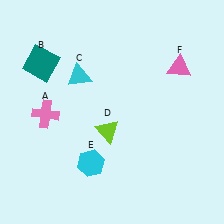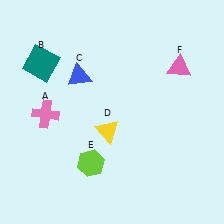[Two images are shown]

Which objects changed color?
C changed from cyan to blue. D changed from lime to yellow. E changed from cyan to lime.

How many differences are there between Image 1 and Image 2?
There are 3 differences between the two images.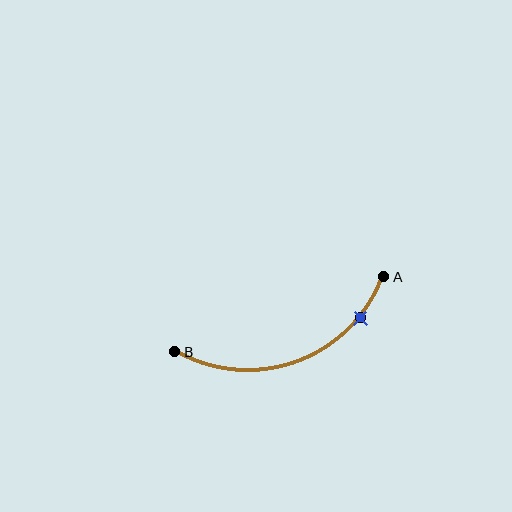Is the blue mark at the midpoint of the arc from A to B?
No. The blue mark lies on the arc but is closer to endpoint A. The arc midpoint would be at the point on the curve equidistant along the arc from both A and B.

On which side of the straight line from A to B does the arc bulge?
The arc bulges below the straight line connecting A and B.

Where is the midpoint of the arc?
The arc midpoint is the point on the curve farthest from the straight line joining A and B. It sits below that line.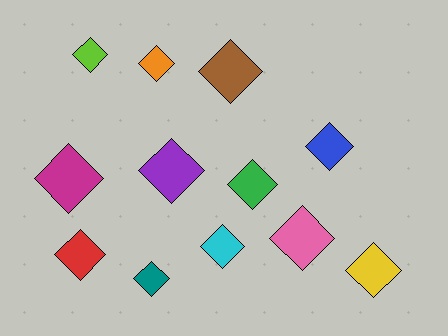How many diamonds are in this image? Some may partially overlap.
There are 12 diamonds.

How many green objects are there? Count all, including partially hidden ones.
There is 1 green object.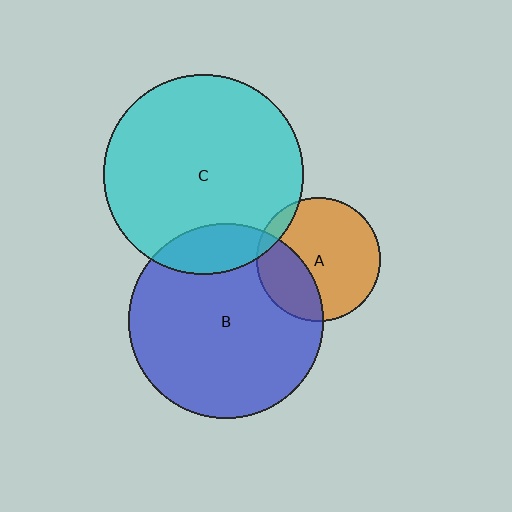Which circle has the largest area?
Circle C (cyan).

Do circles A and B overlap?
Yes.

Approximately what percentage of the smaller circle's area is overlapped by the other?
Approximately 30%.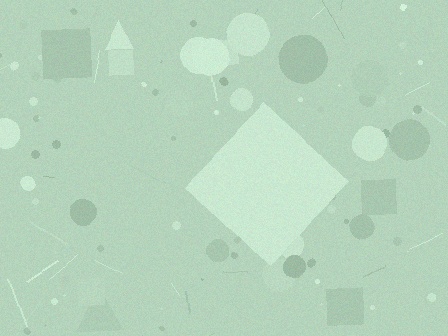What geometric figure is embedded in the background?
A diamond is embedded in the background.